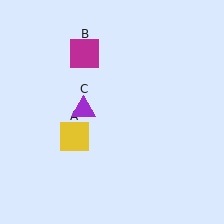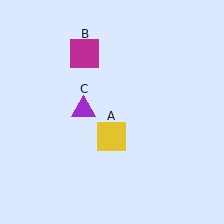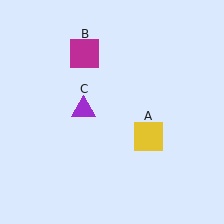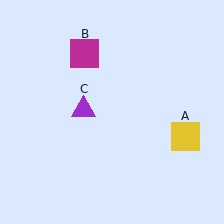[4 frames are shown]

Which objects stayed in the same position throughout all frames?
Magenta square (object B) and purple triangle (object C) remained stationary.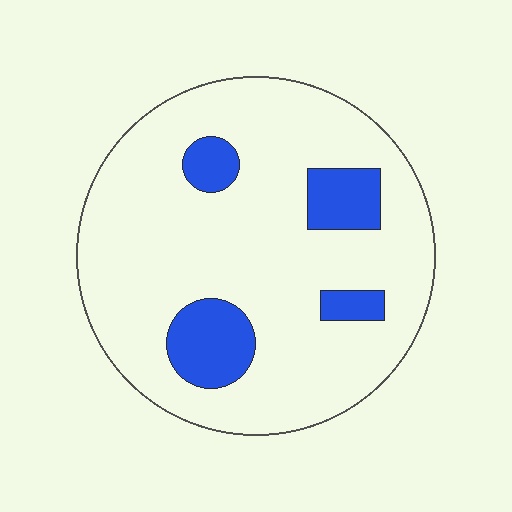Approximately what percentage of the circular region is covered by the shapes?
Approximately 15%.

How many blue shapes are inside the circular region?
4.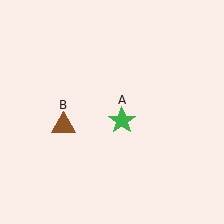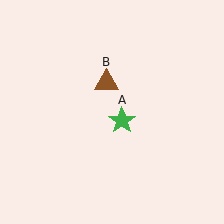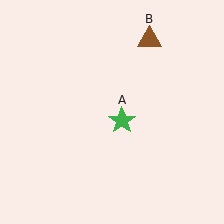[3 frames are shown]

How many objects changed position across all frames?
1 object changed position: brown triangle (object B).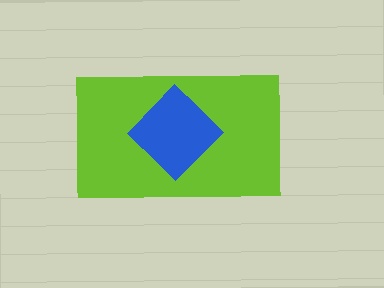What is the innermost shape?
The blue diamond.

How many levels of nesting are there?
2.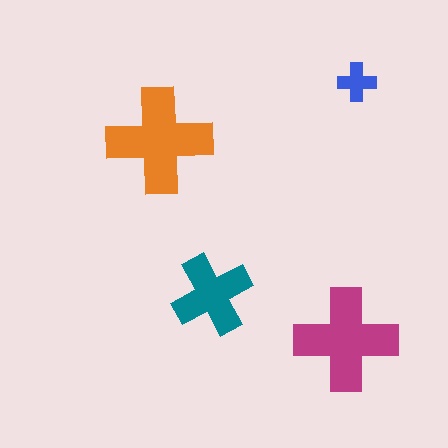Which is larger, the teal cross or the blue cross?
The teal one.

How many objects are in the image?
There are 4 objects in the image.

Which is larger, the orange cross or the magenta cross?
The orange one.